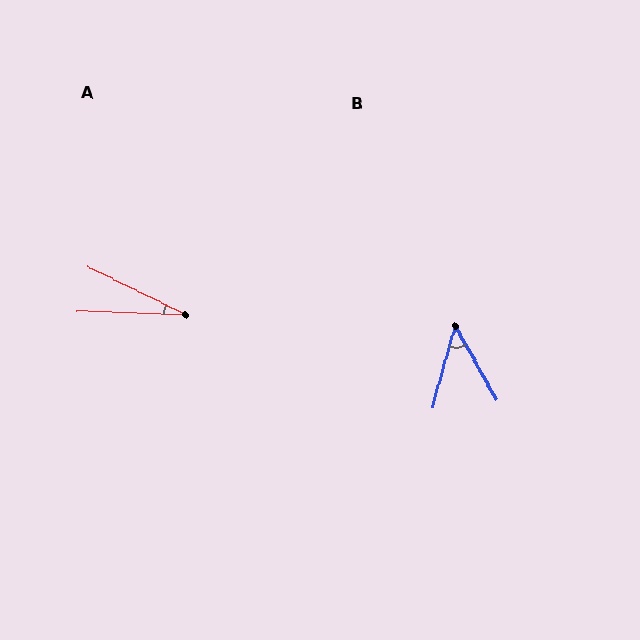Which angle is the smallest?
A, at approximately 24 degrees.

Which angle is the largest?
B, at approximately 45 degrees.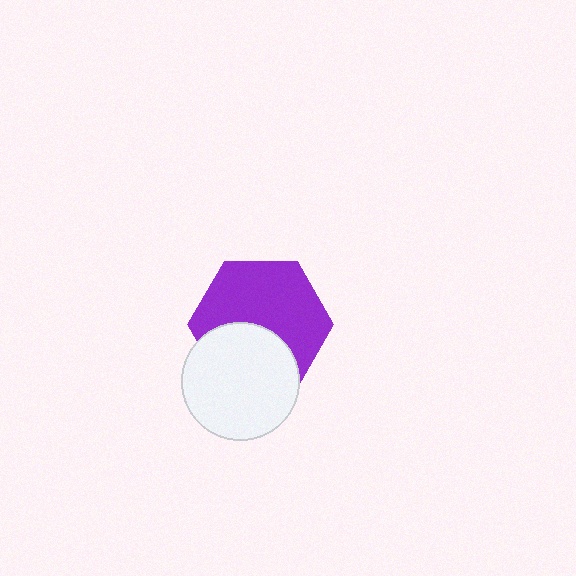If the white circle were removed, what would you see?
You would see the complete purple hexagon.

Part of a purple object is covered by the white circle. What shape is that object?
It is a hexagon.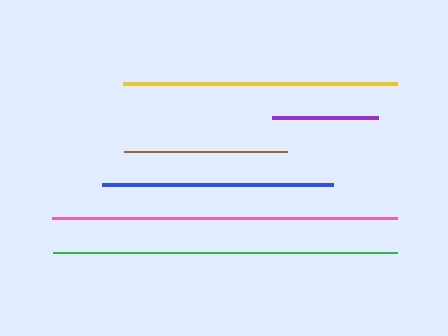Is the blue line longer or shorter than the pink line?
The pink line is longer than the blue line.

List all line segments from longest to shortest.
From longest to shortest: pink, green, yellow, blue, brown, purple.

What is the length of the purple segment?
The purple segment is approximately 106 pixels long.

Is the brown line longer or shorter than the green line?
The green line is longer than the brown line.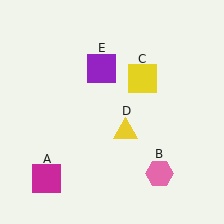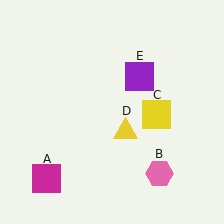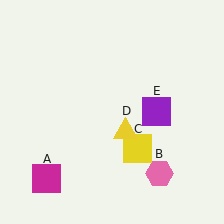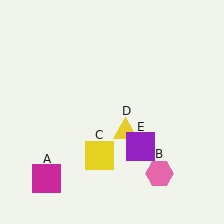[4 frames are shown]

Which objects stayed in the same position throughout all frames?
Magenta square (object A) and pink hexagon (object B) and yellow triangle (object D) remained stationary.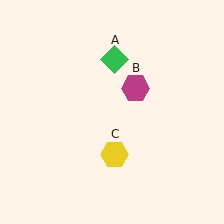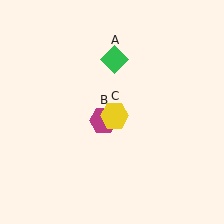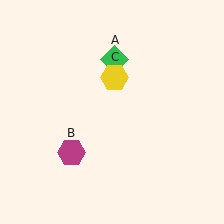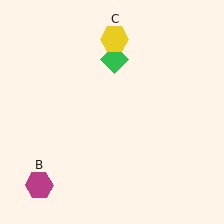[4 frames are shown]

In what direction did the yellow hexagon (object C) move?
The yellow hexagon (object C) moved up.